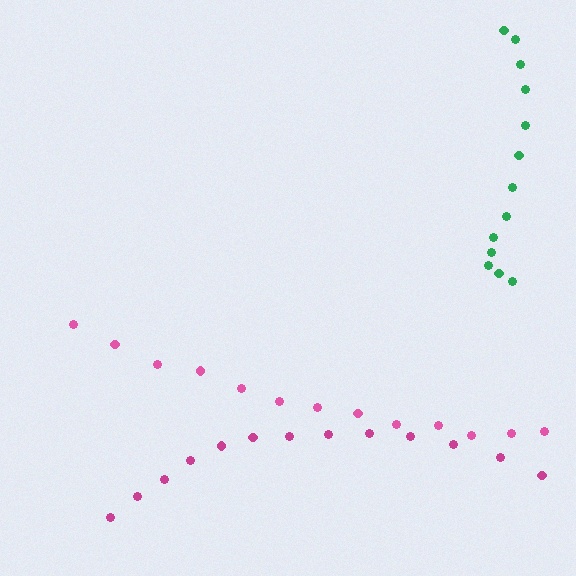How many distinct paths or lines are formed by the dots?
There are 3 distinct paths.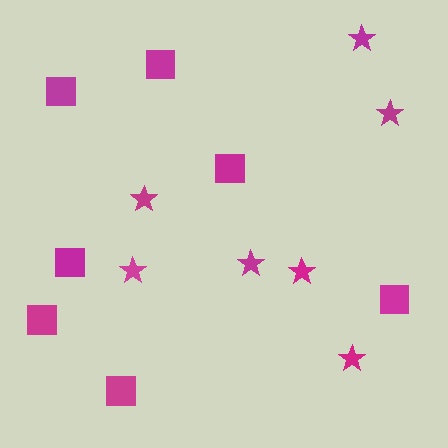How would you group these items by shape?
There are 2 groups: one group of stars (7) and one group of squares (7).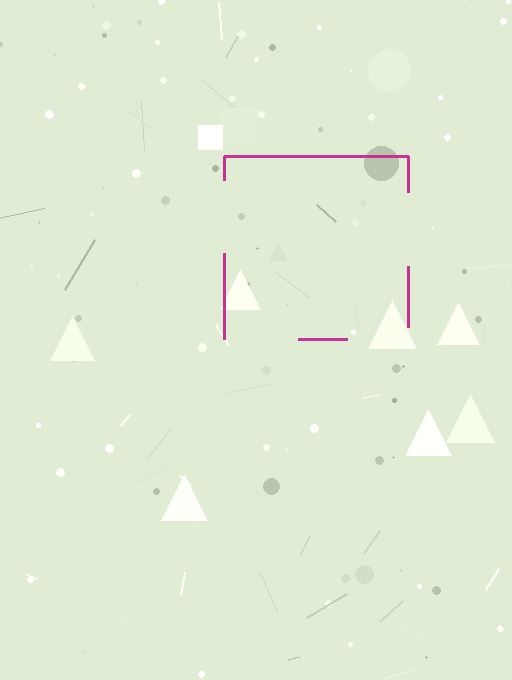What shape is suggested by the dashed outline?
The dashed outline suggests a square.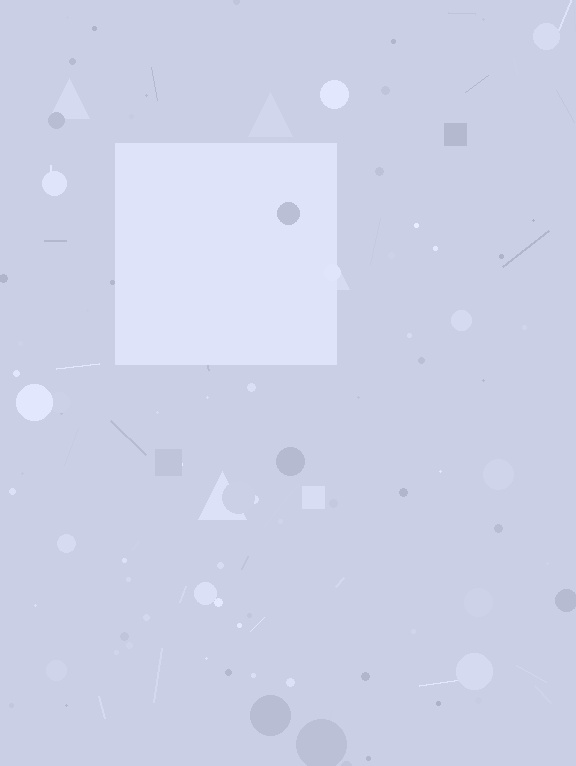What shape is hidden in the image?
A square is hidden in the image.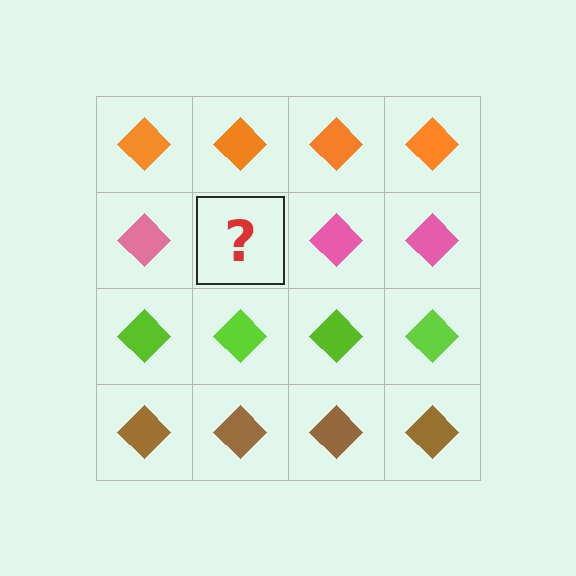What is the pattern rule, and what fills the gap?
The rule is that each row has a consistent color. The gap should be filled with a pink diamond.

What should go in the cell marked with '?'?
The missing cell should contain a pink diamond.